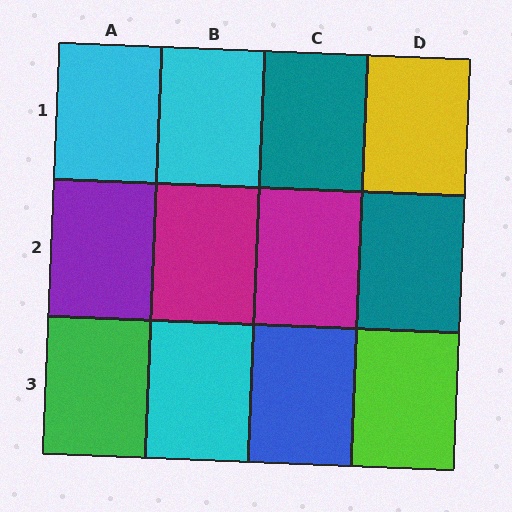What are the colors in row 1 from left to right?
Cyan, cyan, teal, yellow.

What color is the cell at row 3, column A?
Green.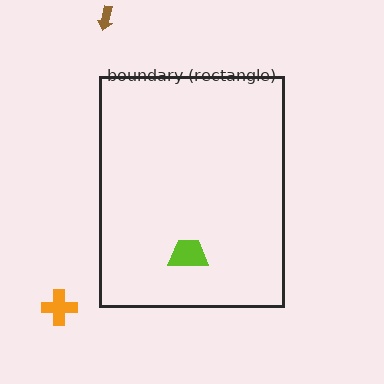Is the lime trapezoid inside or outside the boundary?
Inside.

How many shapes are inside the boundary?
1 inside, 2 outside.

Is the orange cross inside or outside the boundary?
Outside.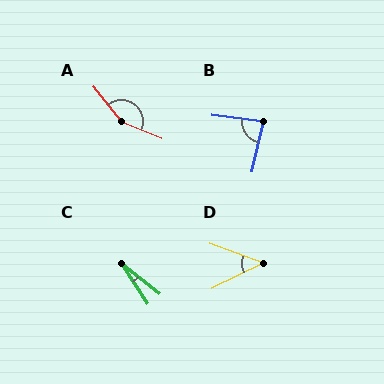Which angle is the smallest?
C, at approximately 19 degrees.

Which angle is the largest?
A, at approximately 150 degrees.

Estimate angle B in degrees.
Approximately 85 degrees.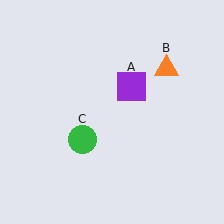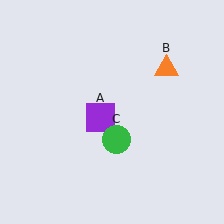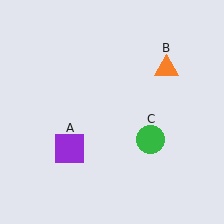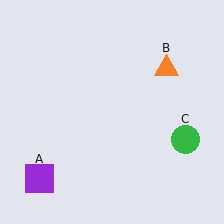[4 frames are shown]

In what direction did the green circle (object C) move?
The green circle (object C) moved right.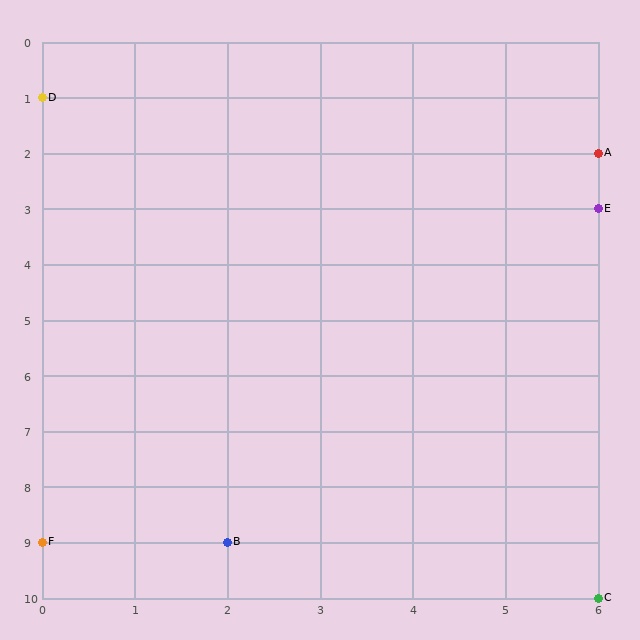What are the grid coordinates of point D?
Point D is at grid coordinates (0, 1).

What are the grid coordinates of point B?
Point B is at grid coordinates (2, 9).